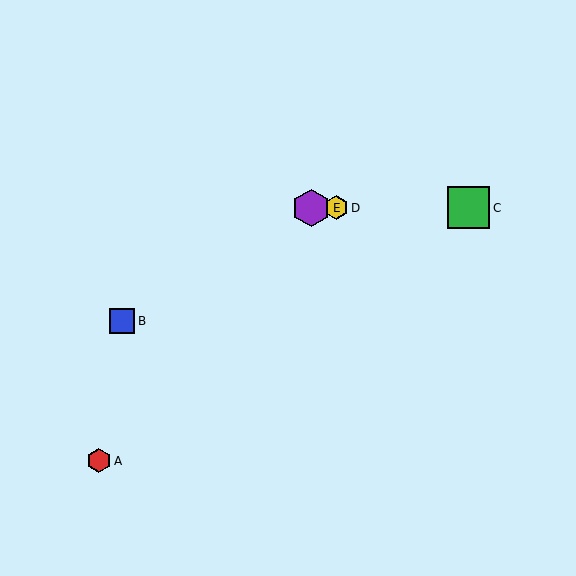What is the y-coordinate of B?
Object B is at y≈321.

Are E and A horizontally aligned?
No, E is at y≈208 and A is at y≈461.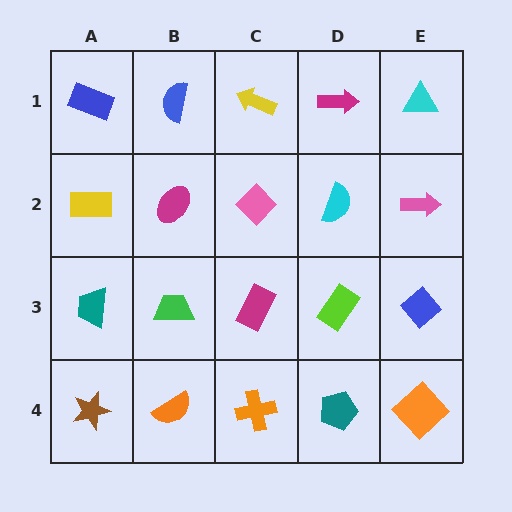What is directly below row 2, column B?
A green trapezoid.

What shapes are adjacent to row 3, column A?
A yellow rectangle (row 2, column A), a brown star (row 4, column A), a green trapezoid (row 3, column B).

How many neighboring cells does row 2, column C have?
4.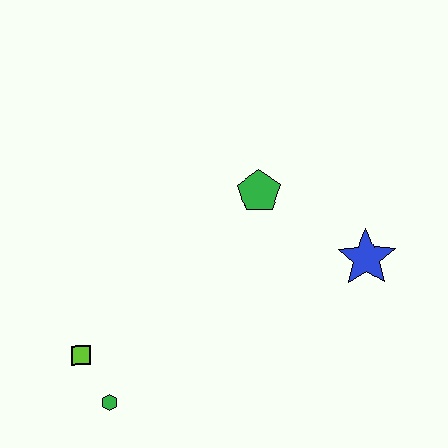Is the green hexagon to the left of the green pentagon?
Yes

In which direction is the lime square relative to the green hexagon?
The lime square is above the green hexagon.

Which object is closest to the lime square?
The green hexagon is closest to the lime square.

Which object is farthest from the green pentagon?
The green hexagon is farthest from the green pentagon.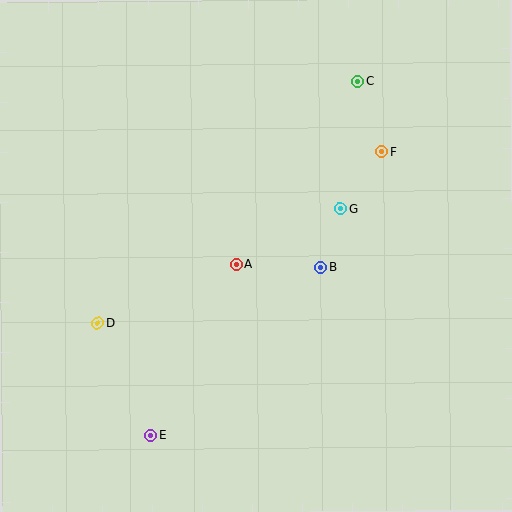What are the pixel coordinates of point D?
Point D is at (97, 323).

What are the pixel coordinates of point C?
Point C is at (358, 81).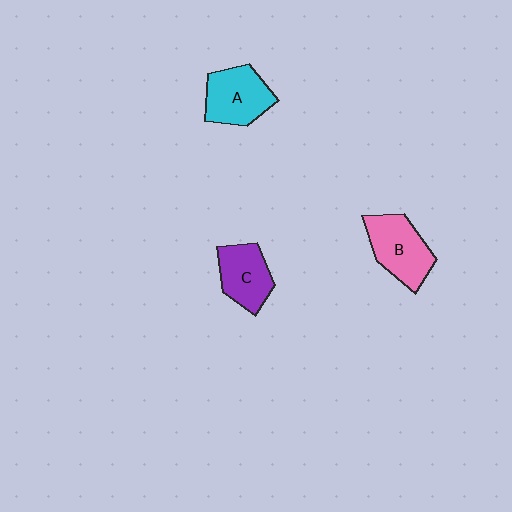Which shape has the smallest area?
Shape C (purple).